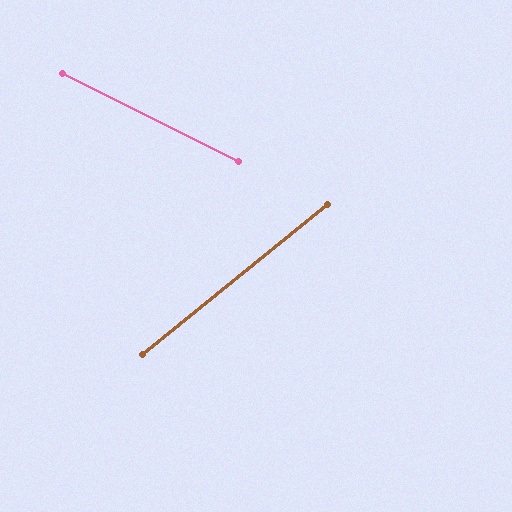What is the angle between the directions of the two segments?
Approximately 66 degrees.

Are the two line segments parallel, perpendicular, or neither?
Neither parallel nor perpendicular — they differ by about 66°.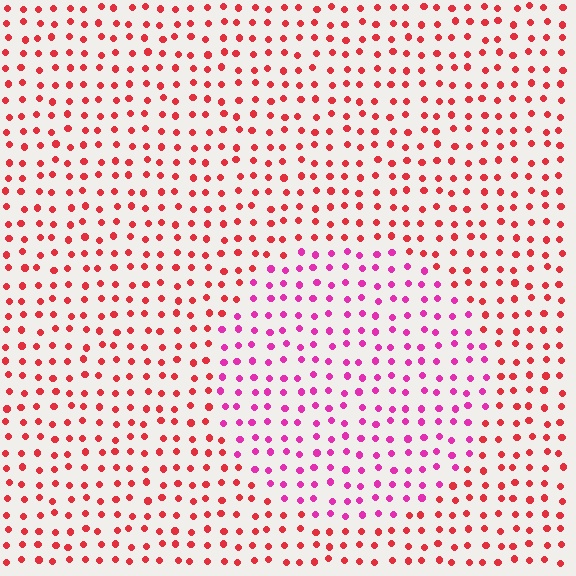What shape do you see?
I see a circle.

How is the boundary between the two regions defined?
The boundary is defined purely by a slight shift in hue (about 39 degrees). Spacing, size, and orientation are identical on both sides.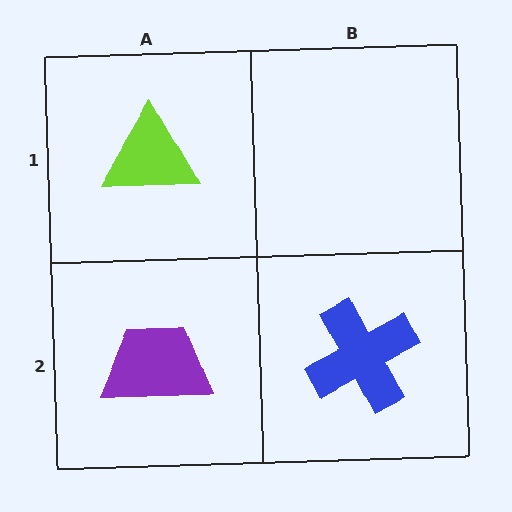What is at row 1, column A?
A lime triangle.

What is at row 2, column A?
A purple trapezoid.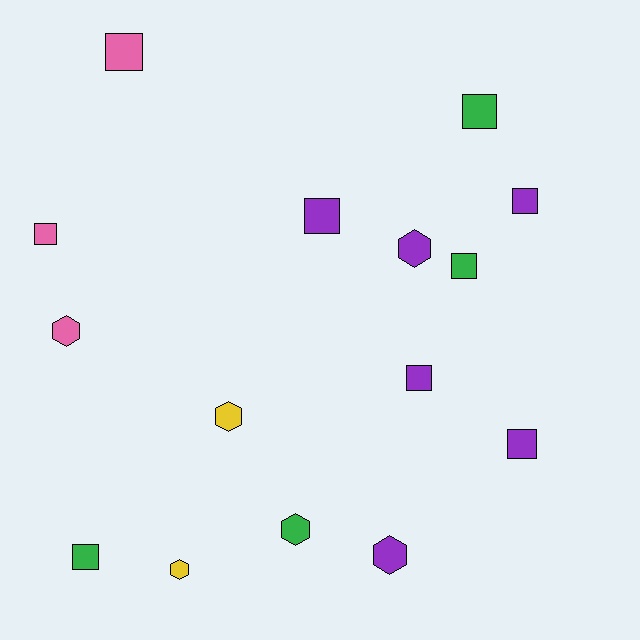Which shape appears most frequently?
Square, with 9 objects.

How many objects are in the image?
There are 15 objects.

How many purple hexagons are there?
There are 2 purple hexagons.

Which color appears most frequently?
Purple, with 6 objects.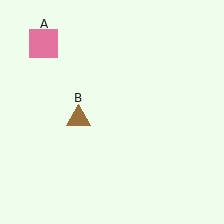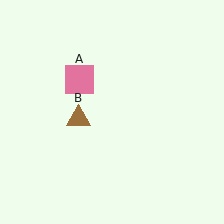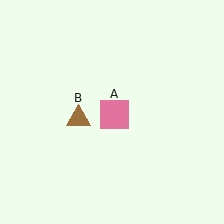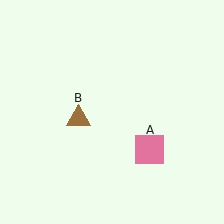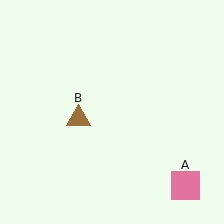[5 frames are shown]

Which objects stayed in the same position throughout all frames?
Brown triangle (object B) remained stationary.